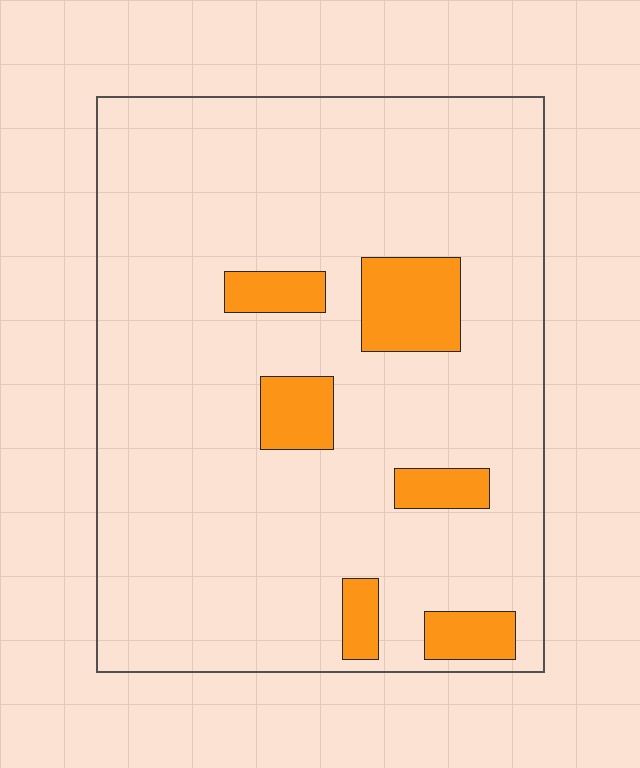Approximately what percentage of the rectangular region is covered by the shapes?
Approximately 10%.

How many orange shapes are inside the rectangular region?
6.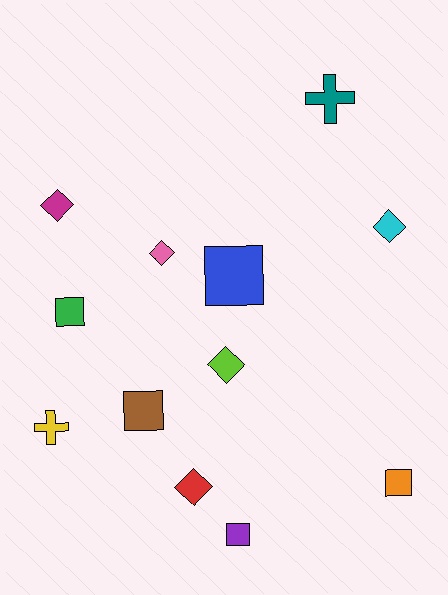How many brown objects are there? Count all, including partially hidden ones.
There is 1 brown object.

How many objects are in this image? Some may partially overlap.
There are 12 objects.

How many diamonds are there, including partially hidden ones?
There are 5 diamonds.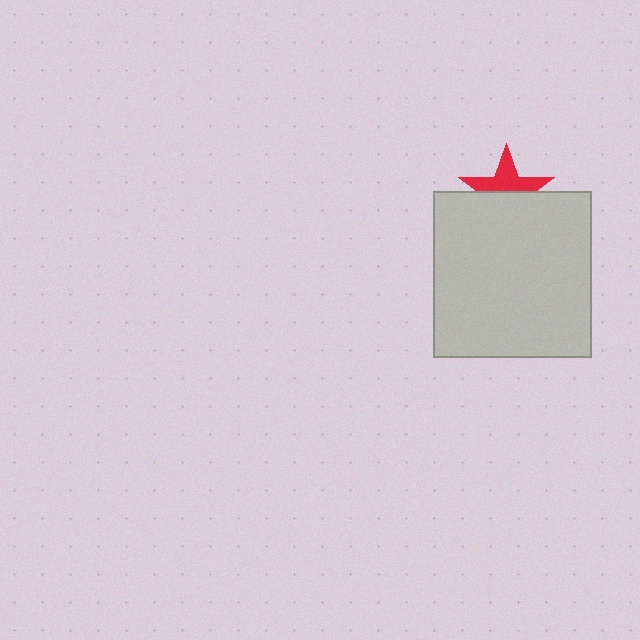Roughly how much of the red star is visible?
About half of it is visible (roughly 50%).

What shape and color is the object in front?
The object in front is a light gray rectangle.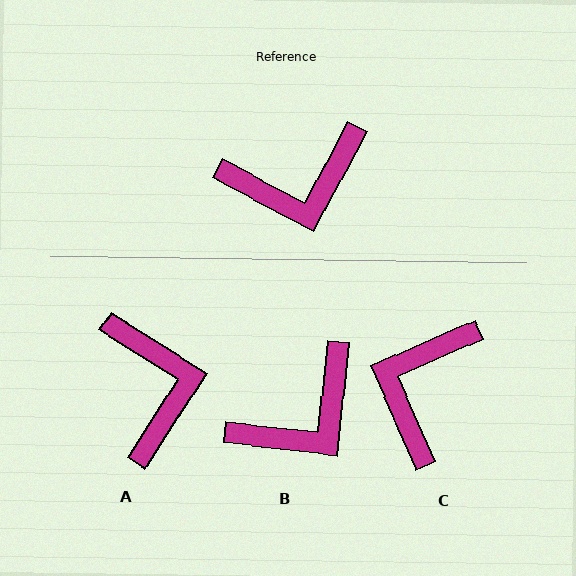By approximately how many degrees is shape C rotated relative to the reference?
Approximately 128 degrees clockwise.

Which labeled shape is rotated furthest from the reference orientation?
C, about 128 degrees away.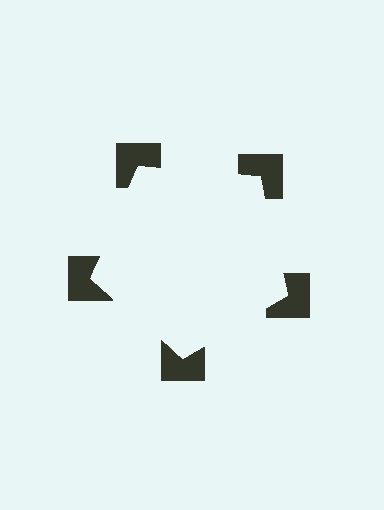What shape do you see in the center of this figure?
An illusory pentagon — its edges are inferred from the aligned wedge cuts in the notched squares, not physically drawn.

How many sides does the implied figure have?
5 sides.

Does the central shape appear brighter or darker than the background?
It typically appears slightly brighter than the background, even though no actual brightness change is drawn.